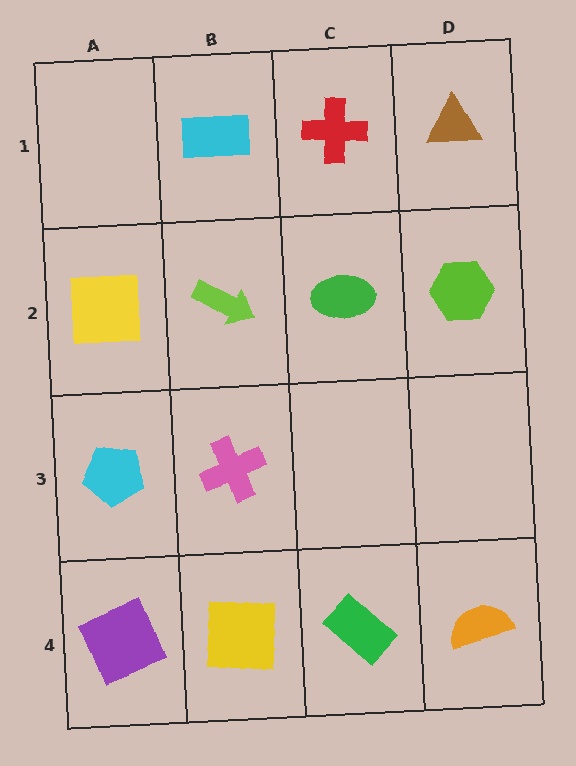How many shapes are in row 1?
3 shapes.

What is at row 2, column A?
A yellow square.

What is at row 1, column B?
A cyan rectangle.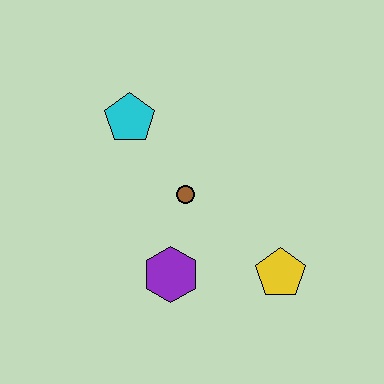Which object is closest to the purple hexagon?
The brown circle is closest to the purple hexagon.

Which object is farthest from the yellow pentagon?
The cyan pentagon is farthest from the yellow pentagon.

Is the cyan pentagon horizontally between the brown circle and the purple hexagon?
No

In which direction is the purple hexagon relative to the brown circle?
The purple hexagon is below the brown circle.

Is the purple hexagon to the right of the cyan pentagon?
Yes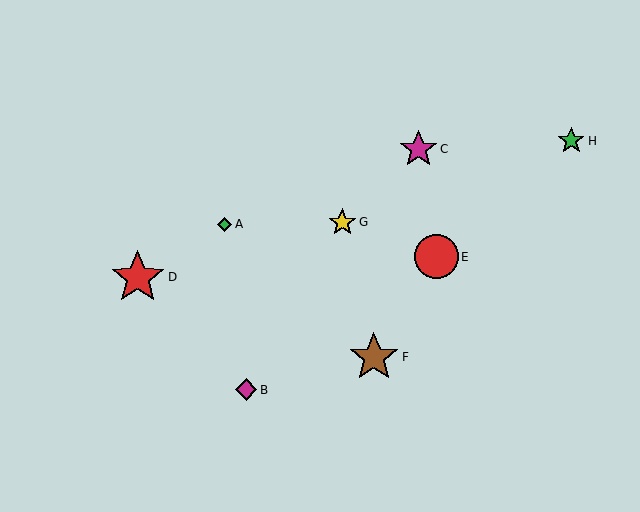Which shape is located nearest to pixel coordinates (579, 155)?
The green star (labeled H) at (571, 141) is nearest to that location.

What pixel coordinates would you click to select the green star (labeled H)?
Click at (571, 141) to select the green star H.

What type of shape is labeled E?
Shape E is a red circle.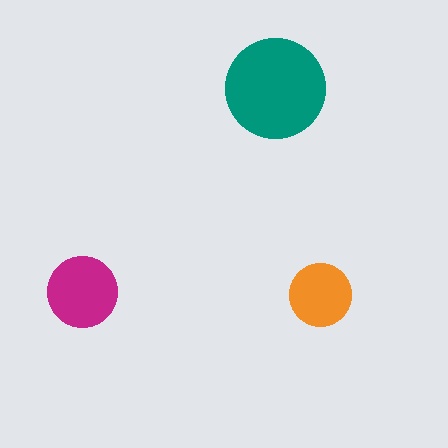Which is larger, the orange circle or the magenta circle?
The magenta one.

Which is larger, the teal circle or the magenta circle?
The teal one.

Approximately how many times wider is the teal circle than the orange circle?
About 1.5 times wider.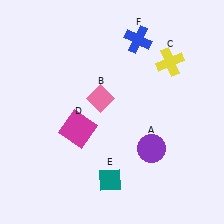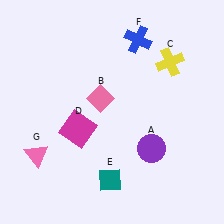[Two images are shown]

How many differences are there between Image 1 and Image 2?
There is 1 difference between the two images.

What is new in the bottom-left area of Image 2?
A pink triangle (G) was added in the bottom-left area of Image 2.